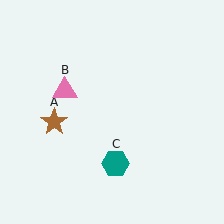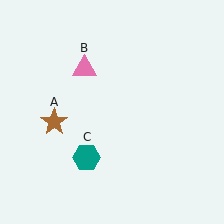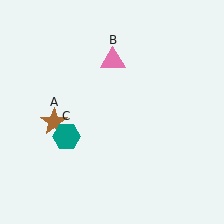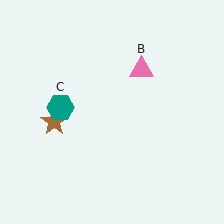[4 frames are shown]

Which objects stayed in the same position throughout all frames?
Brown star (object A) remained stationary.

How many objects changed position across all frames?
2 objects changed position: pink triangle (object B), teal hexagon (object C).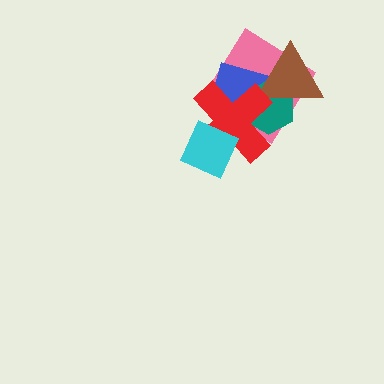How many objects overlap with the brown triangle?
4 objects overlap with the brown triangle.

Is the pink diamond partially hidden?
Yes, it is partially covered by another shape.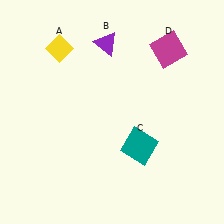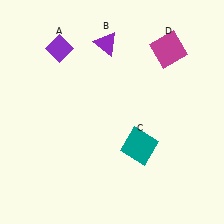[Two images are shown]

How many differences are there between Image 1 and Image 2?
There is 1 difference between the two images.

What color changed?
The diamond (A) changed from yellow in Image 1 to purple in Image 2.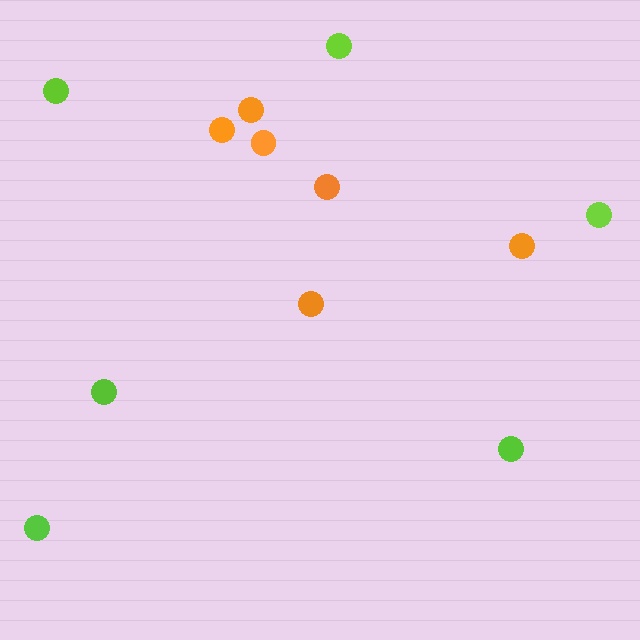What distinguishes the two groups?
There are 2 groups: one group of orange circles (6) and one group of lime circles (6).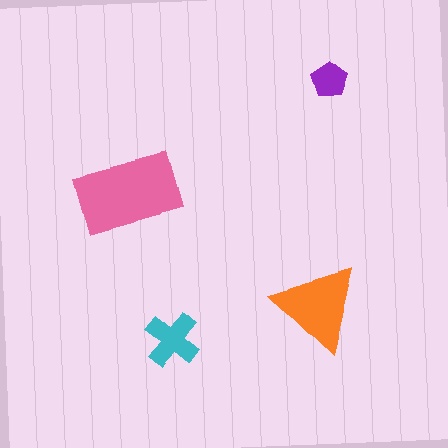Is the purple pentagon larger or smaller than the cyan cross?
Smaller.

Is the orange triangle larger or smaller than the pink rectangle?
Smaller.